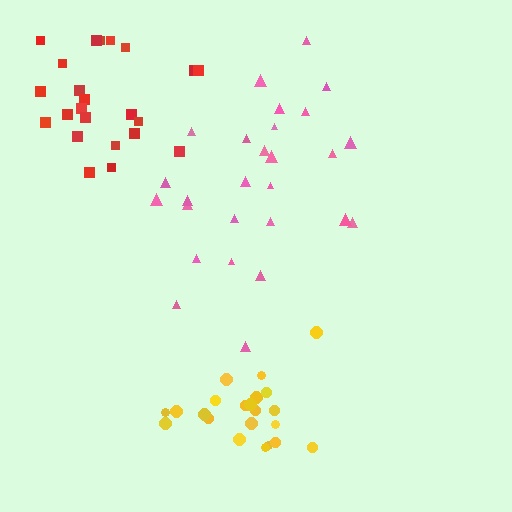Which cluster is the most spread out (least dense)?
Pink.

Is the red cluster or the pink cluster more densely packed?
Red.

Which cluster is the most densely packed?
Red.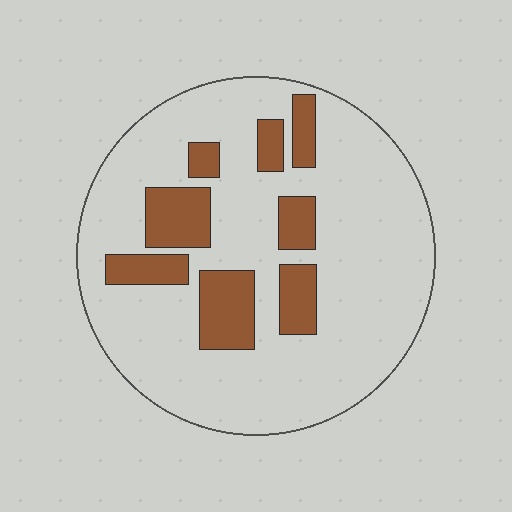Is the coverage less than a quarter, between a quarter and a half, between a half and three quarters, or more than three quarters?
Less than a quarter.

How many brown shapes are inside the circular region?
8.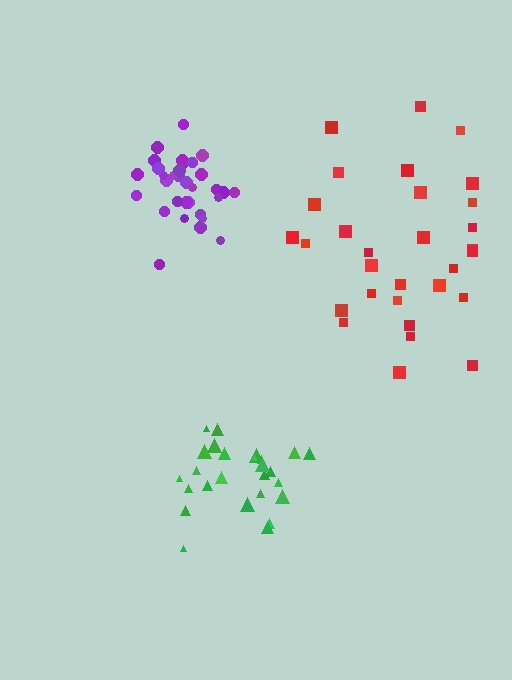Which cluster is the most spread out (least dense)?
Red.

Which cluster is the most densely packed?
Purple.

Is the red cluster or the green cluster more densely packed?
Green.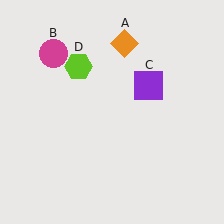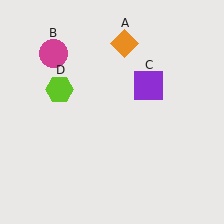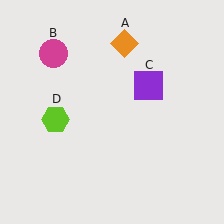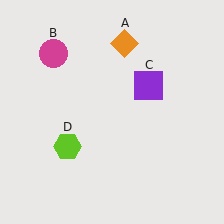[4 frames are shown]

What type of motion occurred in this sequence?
The lime hexagon (object D) rotated counterclockwise around the center of the scene.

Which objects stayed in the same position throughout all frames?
Orange diamond (object A) and magenta circle (object B) and purple square (object C) remained stationary.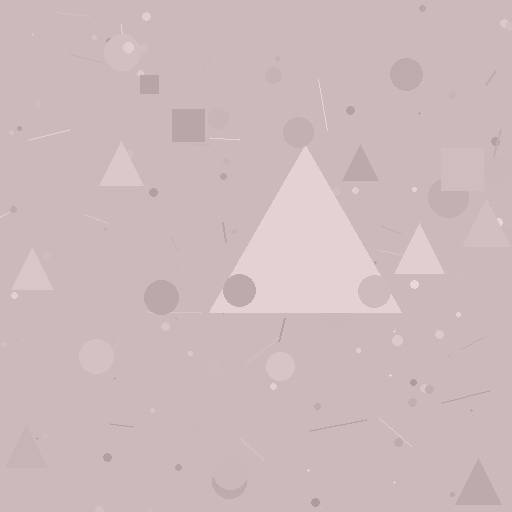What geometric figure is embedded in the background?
A triangle is embedded in the background.